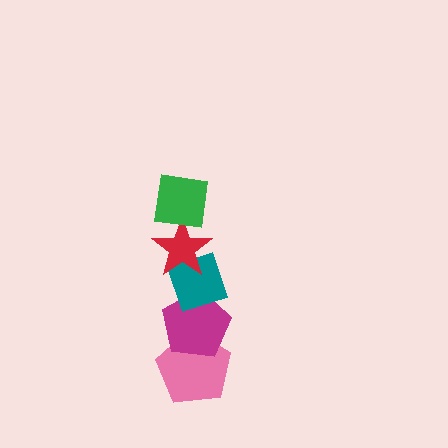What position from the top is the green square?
The green square is 1st from the top.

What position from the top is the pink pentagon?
The pink pentagon is 5th from the top.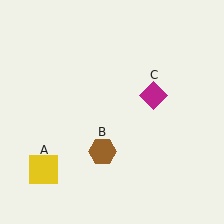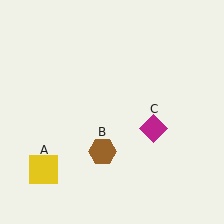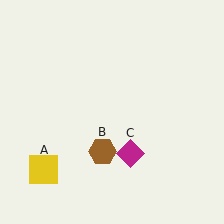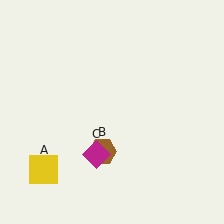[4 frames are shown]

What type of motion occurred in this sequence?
The magenta diamond (object C) rotated clockwise around the center of the scene.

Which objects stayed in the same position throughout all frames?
Yellow square (object A) and brown hexagon (object B) remained stationary.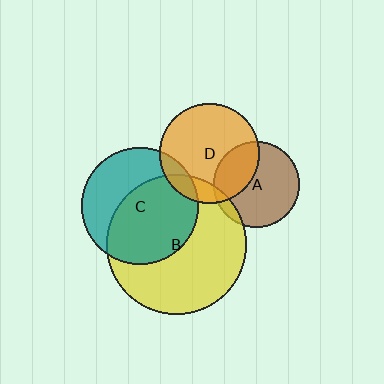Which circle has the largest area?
Circle B (yellow).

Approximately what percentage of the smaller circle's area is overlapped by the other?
Approximately 10%.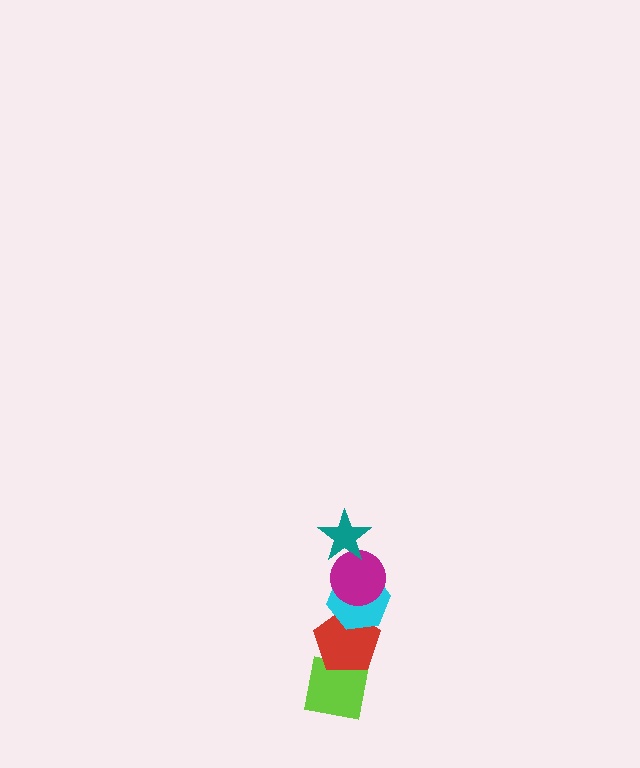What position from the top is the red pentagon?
The red pentagon is 4th from the top.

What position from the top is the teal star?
The teal star is 1st from the top.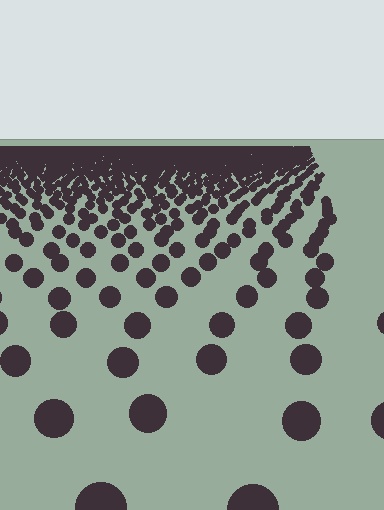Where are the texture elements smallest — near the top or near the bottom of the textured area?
Near the top.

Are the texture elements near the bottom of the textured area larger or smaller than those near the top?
Larger. Near the bottom, elements are closer to the viewer and appear at a bigger on-screen size.